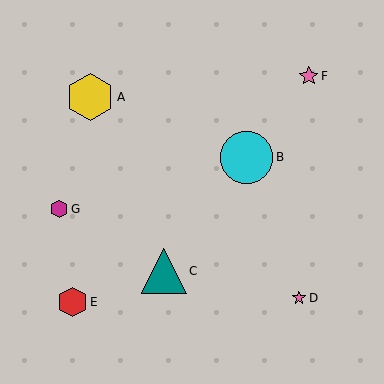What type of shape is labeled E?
Shape E is a red hexagon.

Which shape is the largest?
The cyan circle (labeled B) is the largest.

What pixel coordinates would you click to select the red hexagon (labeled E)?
Click at (72, 302) to select the red hexagon E.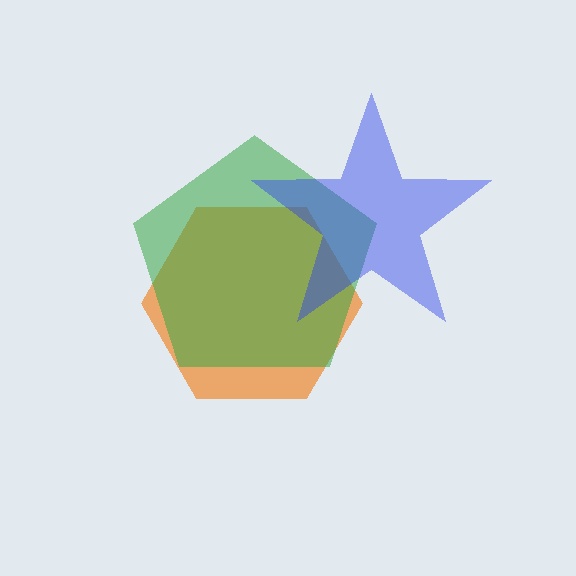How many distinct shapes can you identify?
There are 3 distinct shapes: an orange hexagon, a green pentagon, a blue star.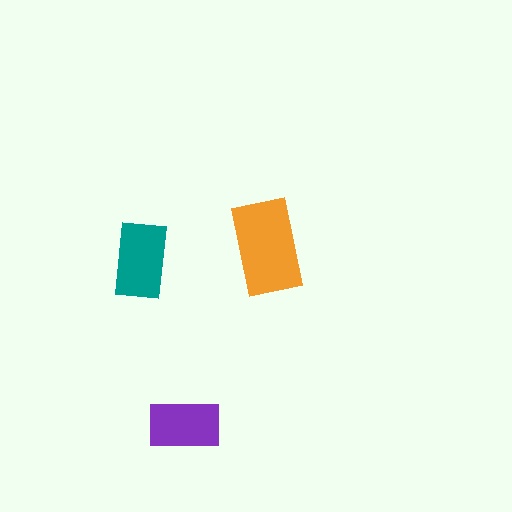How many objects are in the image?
There are 3 objects in the image.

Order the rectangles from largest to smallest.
the orange one, the teal one, the purple one.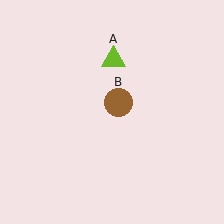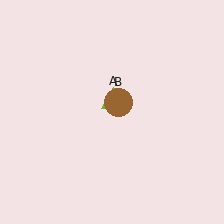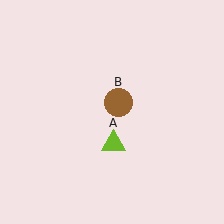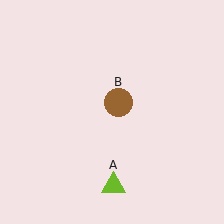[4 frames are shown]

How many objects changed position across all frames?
1 object changed position: lime triangle (object A).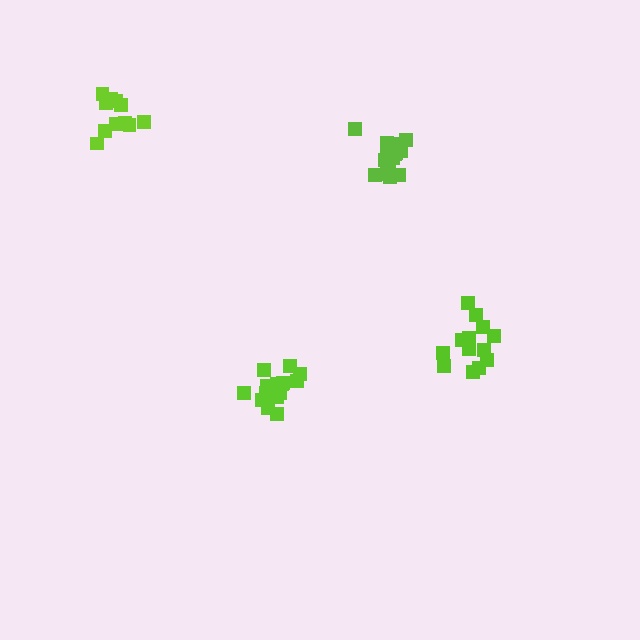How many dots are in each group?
Group 1: 15 dots, Group 2: 13 dots, Group 3: 13 dots, Group 4: 18 dots (59 total).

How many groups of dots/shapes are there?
There are 4 groups.